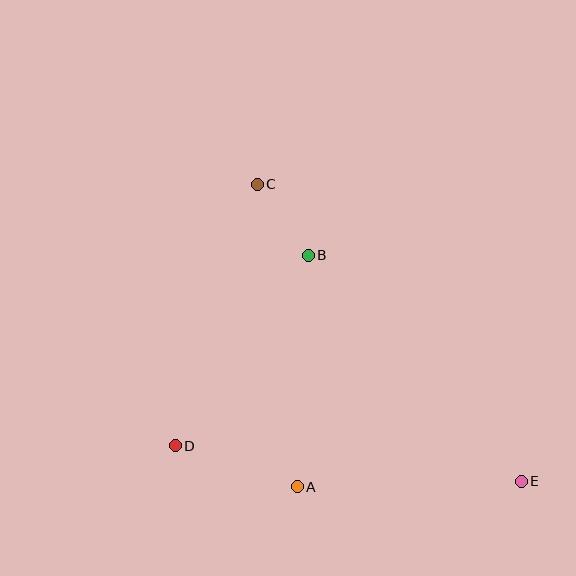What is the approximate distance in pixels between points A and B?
The distance between A and B is approximately 232 pixels.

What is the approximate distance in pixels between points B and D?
The distance between B and D is approximately 232 pixels.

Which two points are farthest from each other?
Points C and E are farthest from each other.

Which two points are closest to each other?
Points B and C are closest to each other.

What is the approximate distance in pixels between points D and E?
The distance between D and E is approximately 348 pixels.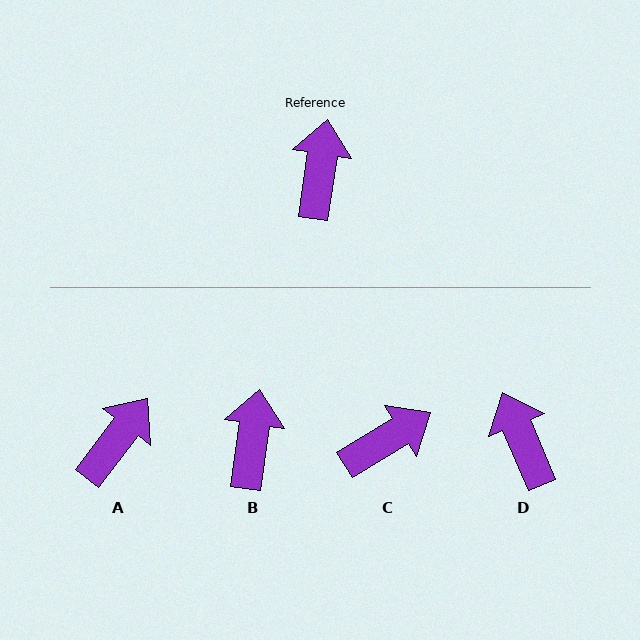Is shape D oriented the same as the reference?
No, it is off by about 31 degrees.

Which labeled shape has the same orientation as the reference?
B.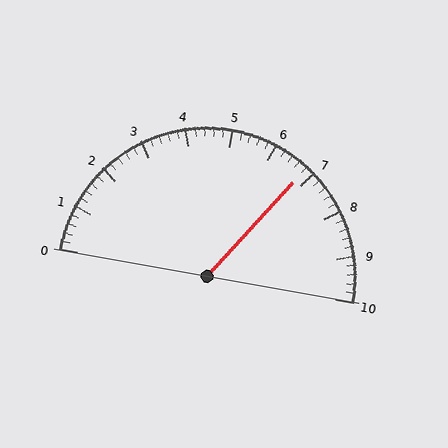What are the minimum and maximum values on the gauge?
The gauge ranges from 0 to 10.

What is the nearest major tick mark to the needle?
The nearest major tick mark is 7.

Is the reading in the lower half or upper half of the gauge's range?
The reading is in the upper half of the range (0 to 10).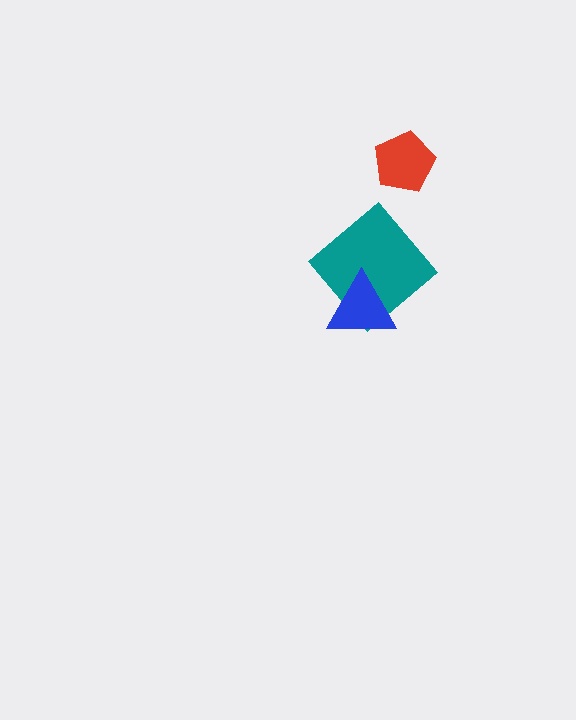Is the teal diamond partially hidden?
Yes, it is partially covered by another shape.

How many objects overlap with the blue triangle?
1 object overlaps with the blue triangle.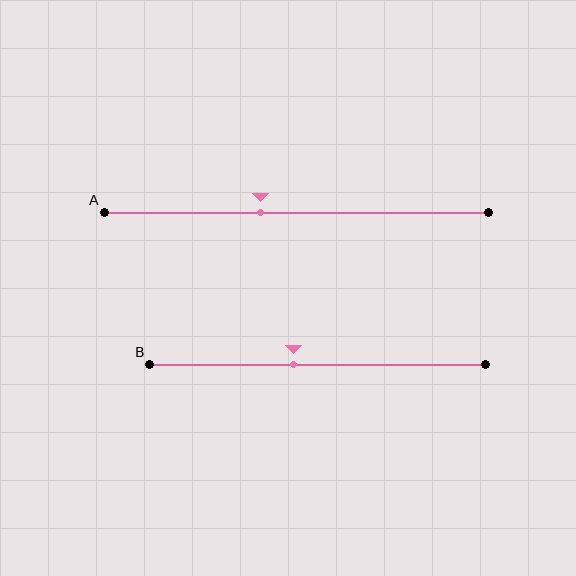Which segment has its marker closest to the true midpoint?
Segment B has its marker closest to the true midpoint.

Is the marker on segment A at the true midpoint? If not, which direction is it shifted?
No, the marker on segment A is shifted to the left by about 9% of the segment length.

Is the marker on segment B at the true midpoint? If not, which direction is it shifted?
No, the marker on segment B is shifted to the left by about 7% of the segment length.